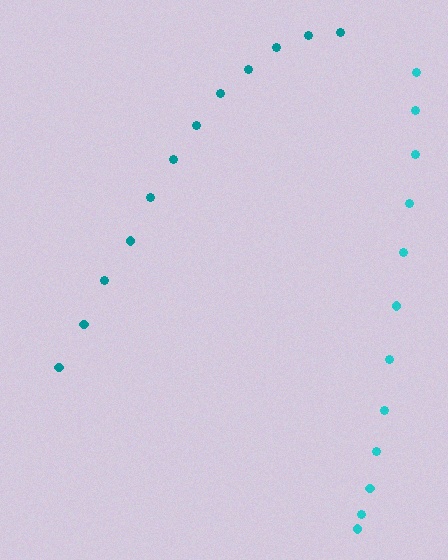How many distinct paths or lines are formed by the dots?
There are 2 distinct paths.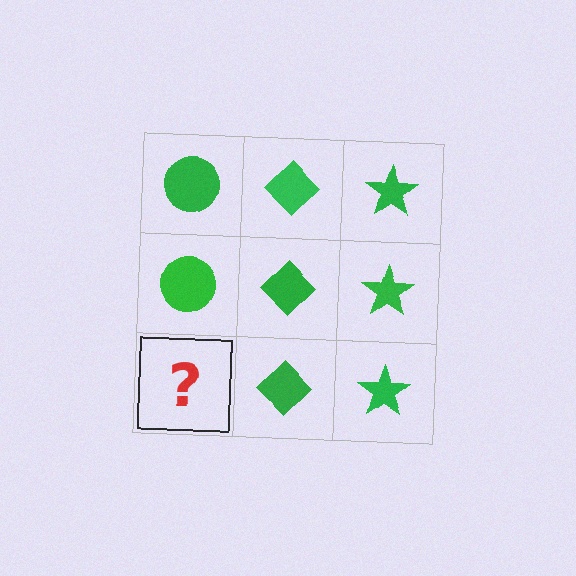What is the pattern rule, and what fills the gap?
The rule is that each column has a consistent shape. The gap should be filled with a green circle.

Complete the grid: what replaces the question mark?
The question mark should be replaced with a green circle.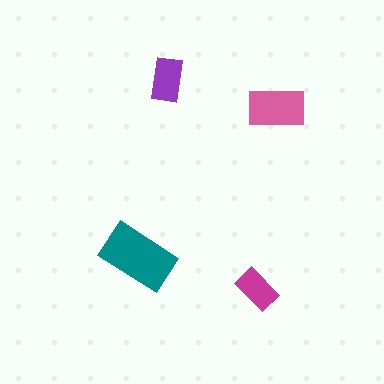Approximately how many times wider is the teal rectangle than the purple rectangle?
About 1.5 times wider.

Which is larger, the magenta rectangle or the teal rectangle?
The teal one.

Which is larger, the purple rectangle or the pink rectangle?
The pink one.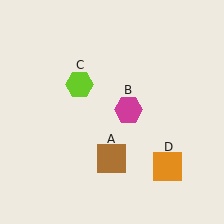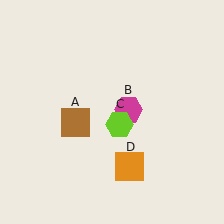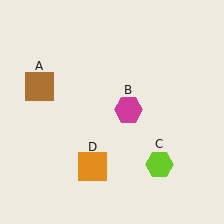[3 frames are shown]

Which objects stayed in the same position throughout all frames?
Magenta hexagon (object B) remained stationary.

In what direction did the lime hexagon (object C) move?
The lime hexagon (object C) moved down and to the right.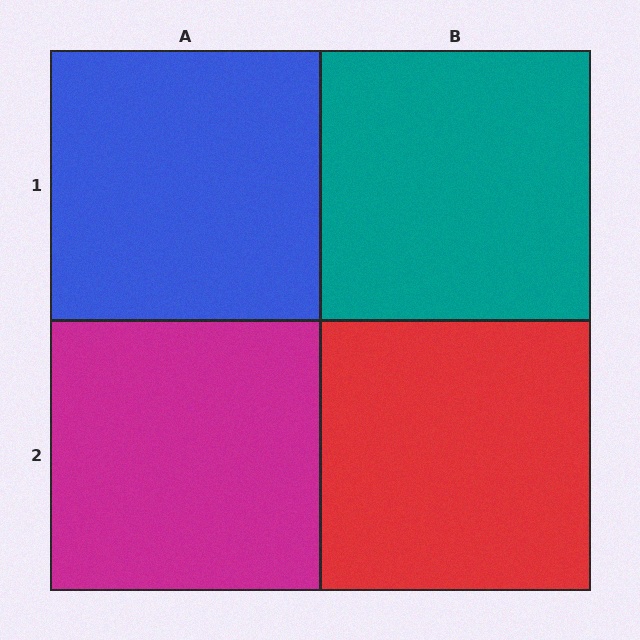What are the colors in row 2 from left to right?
Magenta, red.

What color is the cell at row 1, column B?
Teal.